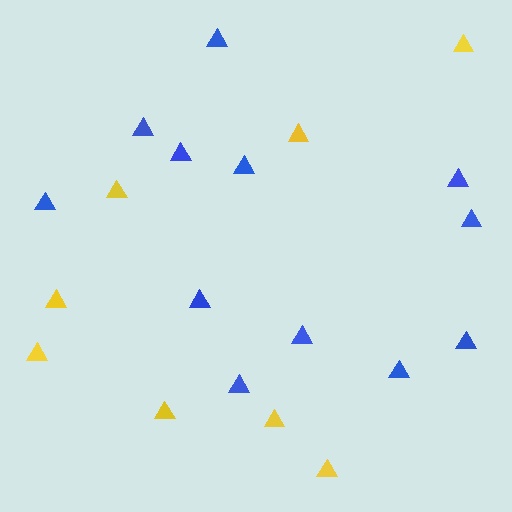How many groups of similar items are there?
There are 2 groups: one group of yellow triangles (8) and one group of blue triangles (12).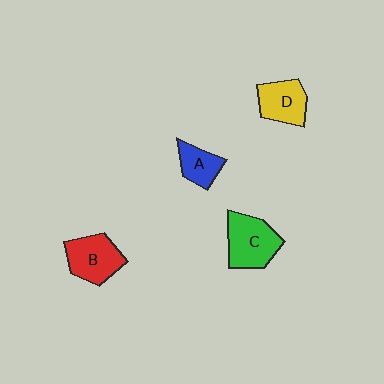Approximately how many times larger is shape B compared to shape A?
Approximately 1.5 times.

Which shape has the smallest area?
Shape A (blue).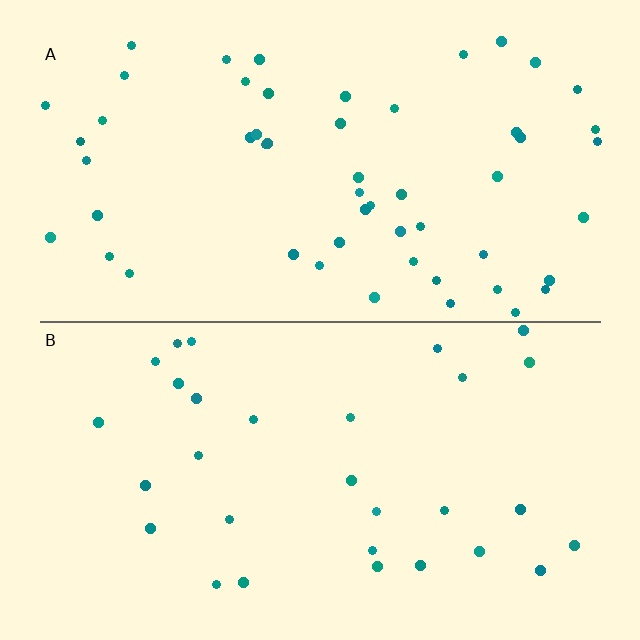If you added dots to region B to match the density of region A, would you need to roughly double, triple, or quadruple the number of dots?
Approximately double.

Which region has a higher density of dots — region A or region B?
A (the top).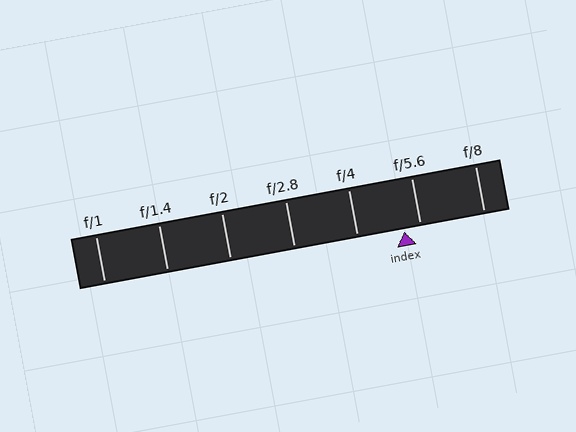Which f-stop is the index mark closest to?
The index mark is closest to f/5.6.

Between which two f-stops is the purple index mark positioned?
The index mark is between f/4 and f/5.6.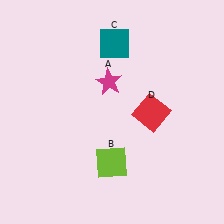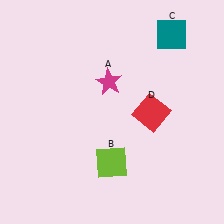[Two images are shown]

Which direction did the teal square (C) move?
The teal square (C) moved right.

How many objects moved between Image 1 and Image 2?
1 object moved between the two images.